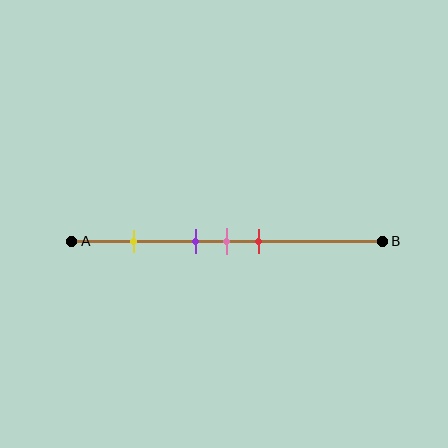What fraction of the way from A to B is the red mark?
The red mark is approximately 60% (0.6) of the way from A to B.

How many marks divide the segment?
There are 4 marks dividing the segment.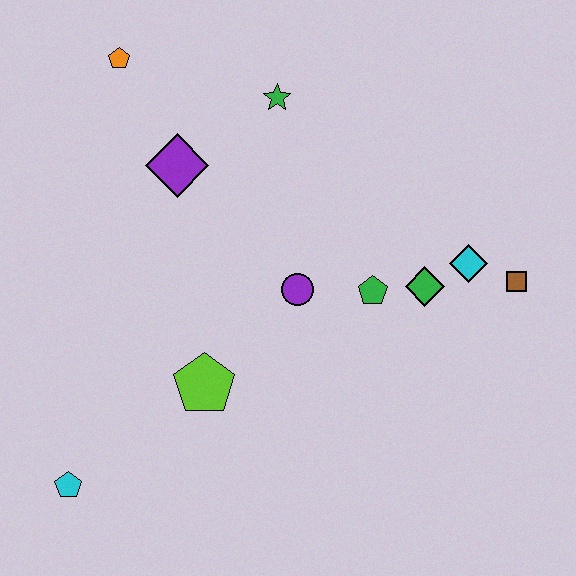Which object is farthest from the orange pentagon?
The brown square is farthest from the orange pentagon.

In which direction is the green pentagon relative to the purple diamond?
The green pentagon is to the right of the purple diamond.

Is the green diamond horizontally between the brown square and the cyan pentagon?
Yes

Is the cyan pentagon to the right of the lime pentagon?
No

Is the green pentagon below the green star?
Yes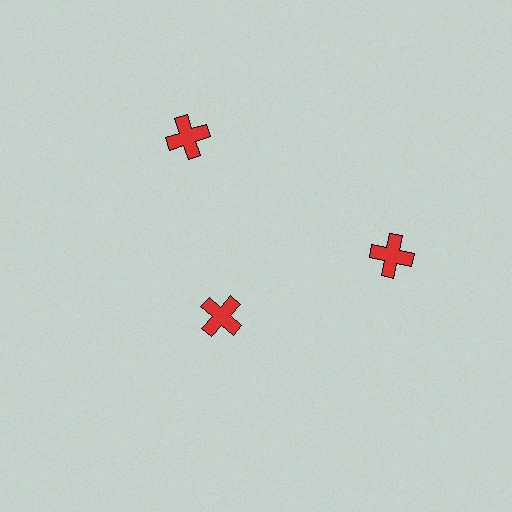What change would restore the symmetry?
The symmetry would be restored by moving it outward, back onto the ring so that all 3 crosses sit at equal angles and equal distance from the center.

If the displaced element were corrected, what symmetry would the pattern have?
It would have 3-fold rotational symmetry — the pattern would map onto itself every 120 degrees.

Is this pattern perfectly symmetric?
No. The 3 red crosses are arranged in a ring, but one element near the 7 o'clock position is pulled inward toward the center, breaking the 3-fold rotational symmetry.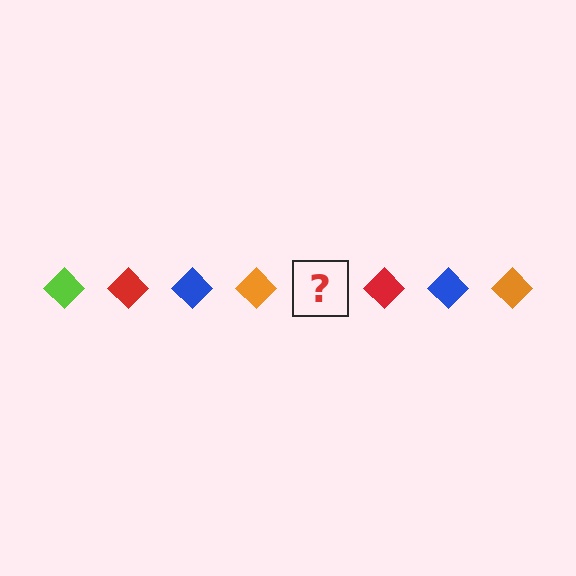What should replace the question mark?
The question mark should be replaced with a lime diamond.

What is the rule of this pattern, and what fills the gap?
The rule is that the pattern cycles through lime, red, blue, orange diamonds. The gap should be filled with a lime diamond.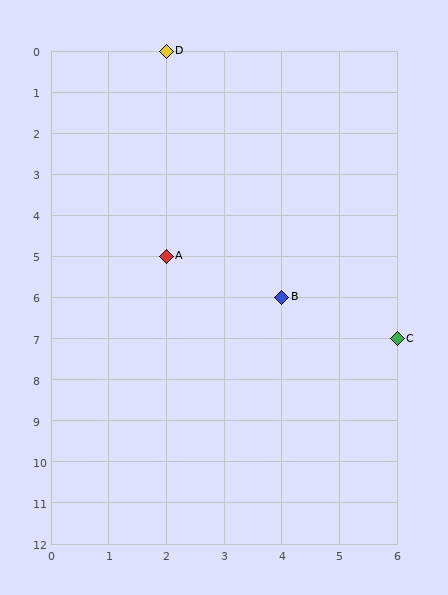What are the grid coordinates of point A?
Point A is at grid coordinates (2, 5).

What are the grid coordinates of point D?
Point D is at grid coordinates (2, 0).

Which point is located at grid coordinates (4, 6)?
Point B is at (4, 6).